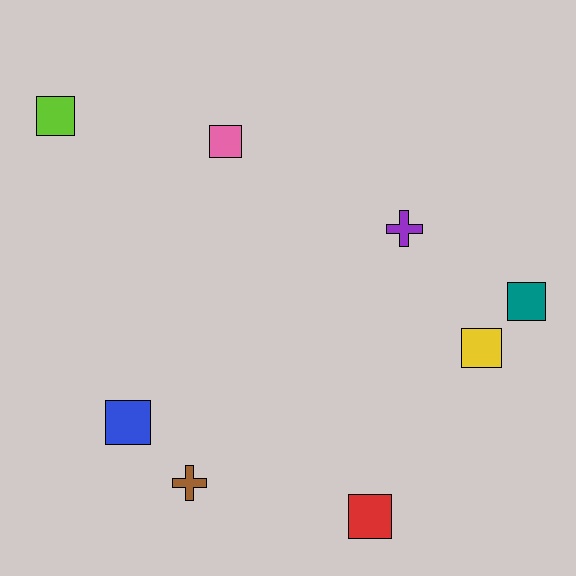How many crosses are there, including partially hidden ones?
There are 2 crosses.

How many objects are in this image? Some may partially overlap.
There are 8 objects.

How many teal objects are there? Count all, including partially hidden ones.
There is 1 teal object.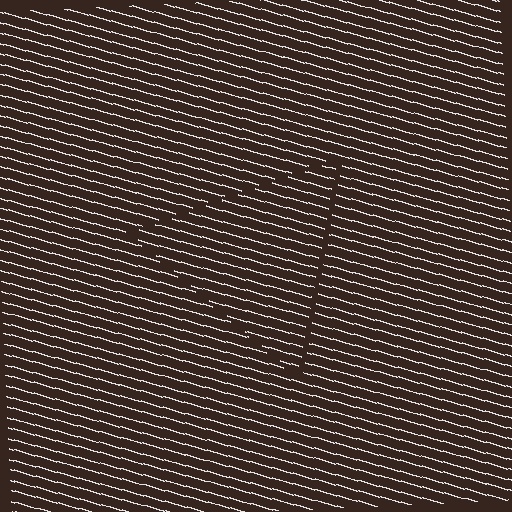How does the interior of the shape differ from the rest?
The interior of the shape contains the same grating, shifted by half a period — the contour is defined by the phase discontinuity where line-ends from the inner and outer gratings abut.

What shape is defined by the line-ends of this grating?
An illusory triangle. The interior of the shape contains the same grating, shifted by half a period — the contour is defined by the phase discontinuity where line-ends from the inner and outer gratings abut.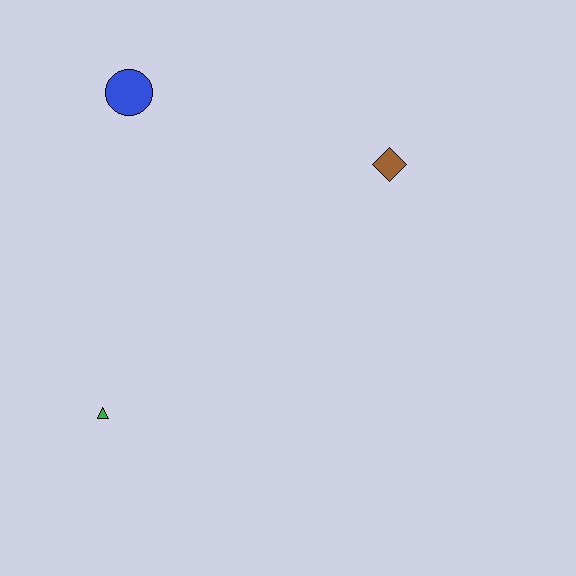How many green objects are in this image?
There is 1 green object.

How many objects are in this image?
There are 3 objects.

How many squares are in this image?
There are no squares.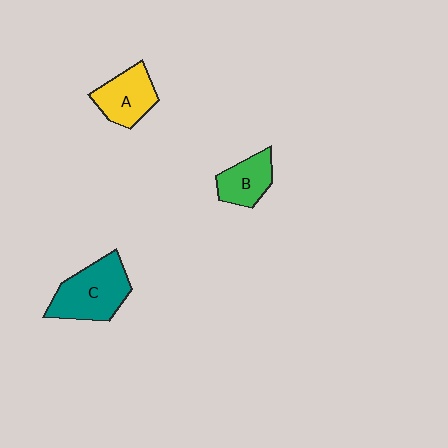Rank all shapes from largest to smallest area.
From largest to smallest: C (teal), A (yellow), B (green).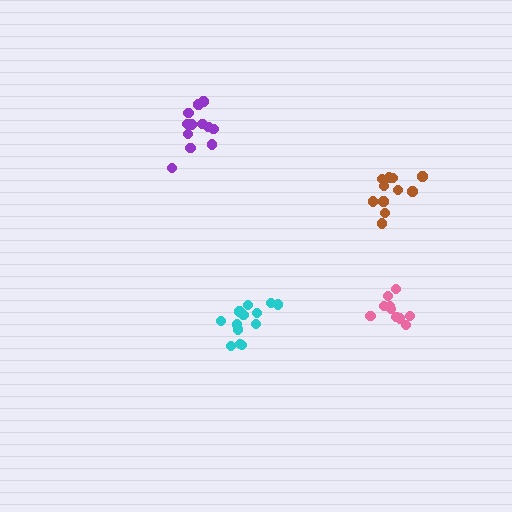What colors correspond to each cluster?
The clusters are colored: purple, brown, cyan, pink.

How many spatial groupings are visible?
There are 4 spatial groupings.